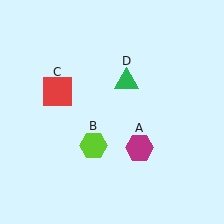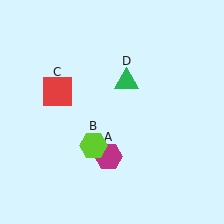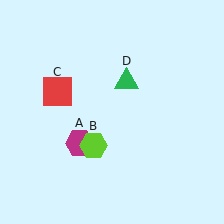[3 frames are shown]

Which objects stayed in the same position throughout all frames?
Lime hexagon (object B) and red square (object C) and green triangle (object D) remained stationary.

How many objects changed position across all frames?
1 object changed position: magenta hexagon (object A).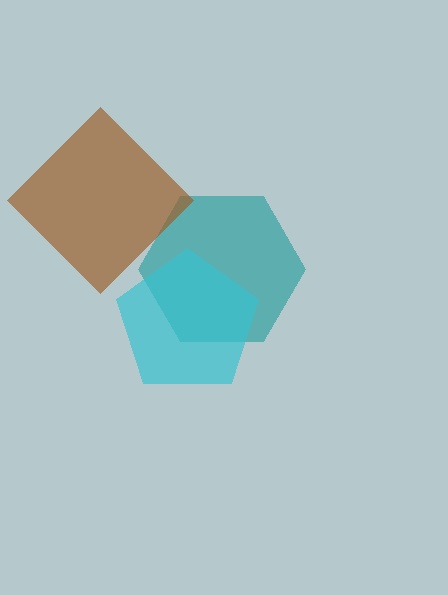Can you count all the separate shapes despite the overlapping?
Yes, there are 3 separate shapes.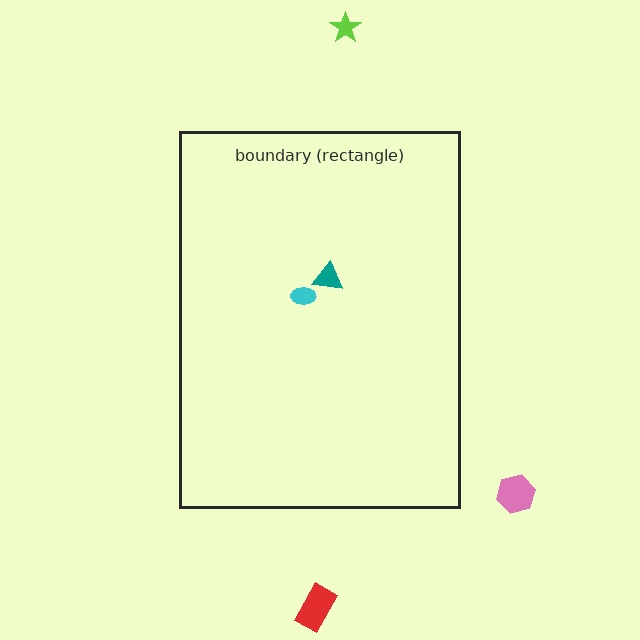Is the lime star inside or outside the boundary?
Outside.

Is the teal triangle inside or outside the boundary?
Inside.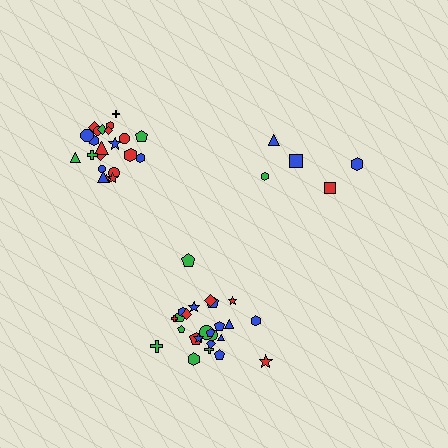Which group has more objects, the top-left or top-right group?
The top-left group.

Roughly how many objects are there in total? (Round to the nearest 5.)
Roughly 50 objects in total.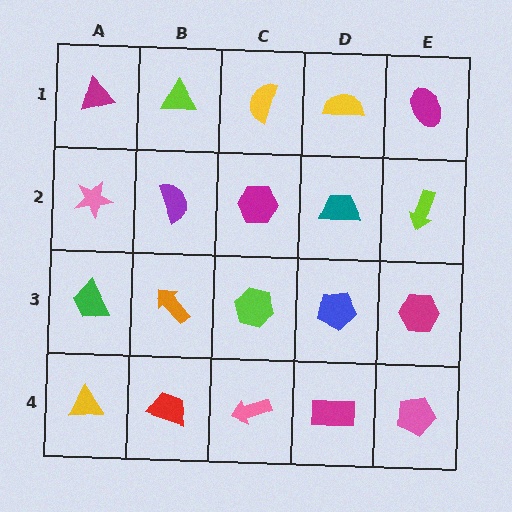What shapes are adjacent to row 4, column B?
An orange arrow (row 3, column B), a yellow triangle (row 4, column A), a pink arrow (row 4, column C).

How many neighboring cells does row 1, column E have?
2.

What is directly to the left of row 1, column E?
A yellow semicircle.